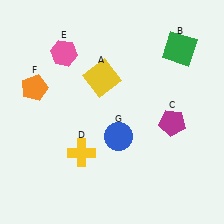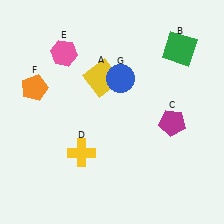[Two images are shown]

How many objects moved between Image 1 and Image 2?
1 object moved between the two images.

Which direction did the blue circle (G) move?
The blue circle (G) moved up.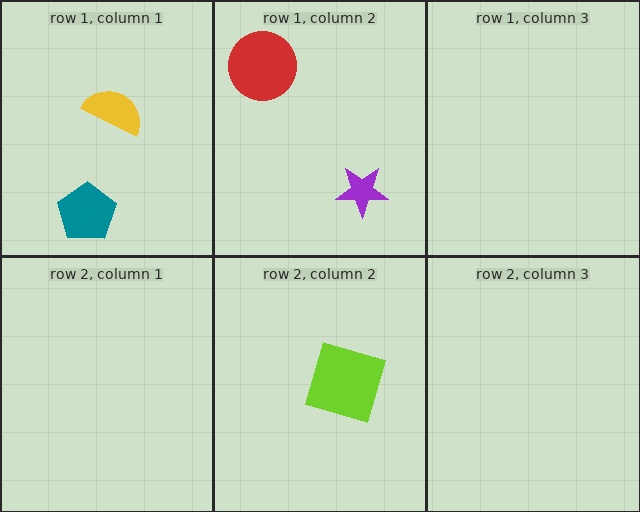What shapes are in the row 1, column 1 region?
The yellow semicircle, the teal pentagon.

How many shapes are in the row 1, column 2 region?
2.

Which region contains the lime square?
The row 2, column 2 region.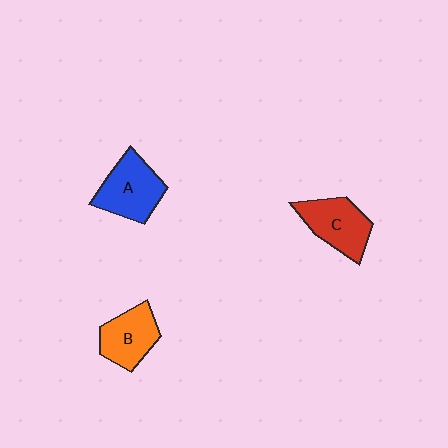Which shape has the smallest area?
Shape B (orange).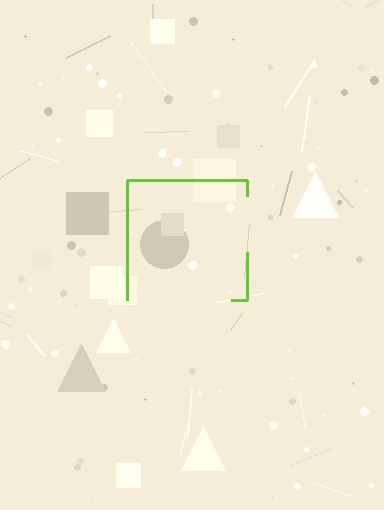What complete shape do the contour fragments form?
The contour fragments form a square.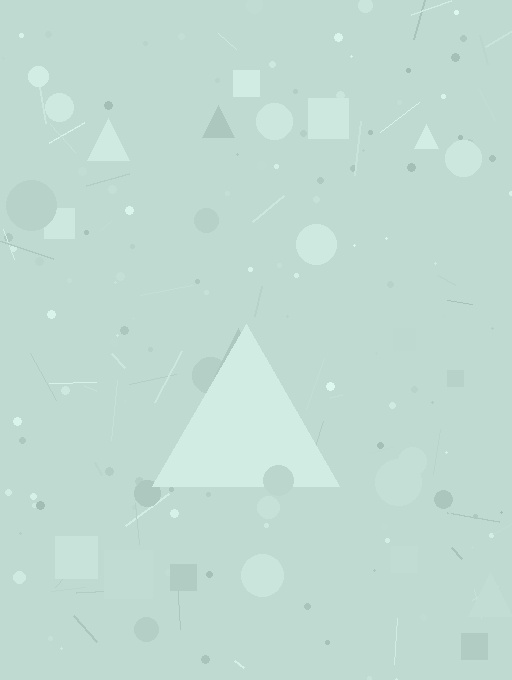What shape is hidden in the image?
A triangle is hidden in the image.